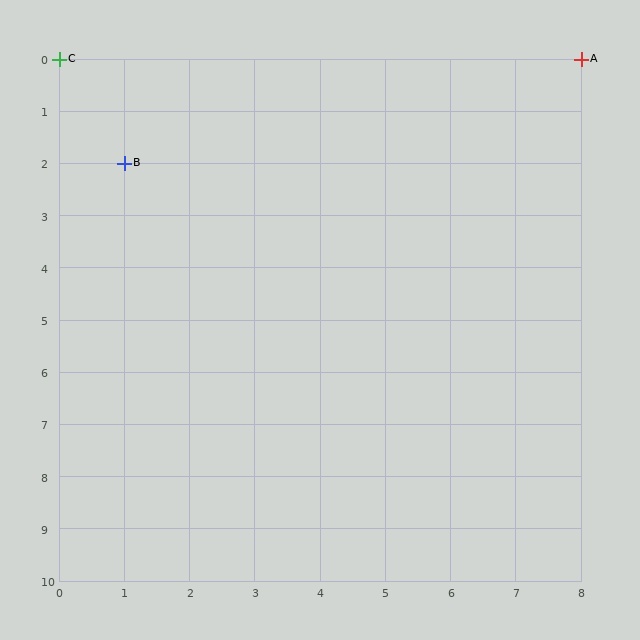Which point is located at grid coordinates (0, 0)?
Point C is at (0, 0).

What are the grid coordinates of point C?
Point C is at grid coordinates (0, 0).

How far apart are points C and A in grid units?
Points C and A are 8 columns apart.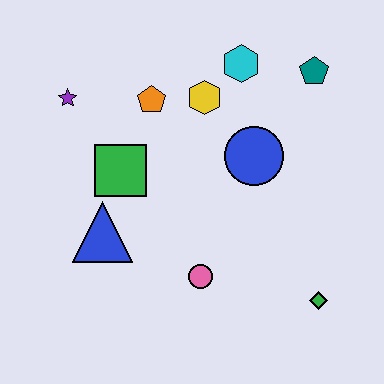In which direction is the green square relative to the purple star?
The green square is below the purple star.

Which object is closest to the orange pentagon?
The yellow hexagon is closest to the orange pentagon.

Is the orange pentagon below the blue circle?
No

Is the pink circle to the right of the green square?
Yes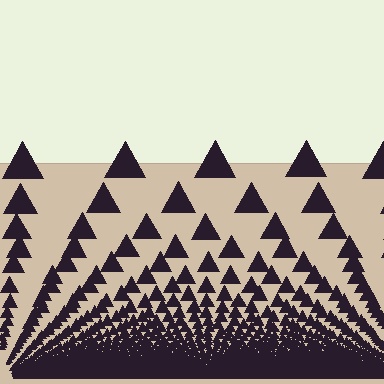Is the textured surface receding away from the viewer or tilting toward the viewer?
The surface appears to tilt toward the viewer. Texture elements get larger and sparser toward the top.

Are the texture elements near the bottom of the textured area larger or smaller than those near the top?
Smaller. The gradient is inverted — elements near the bottom are smaller and denser.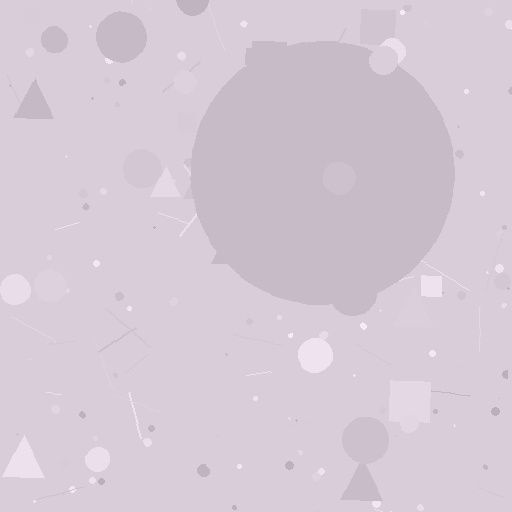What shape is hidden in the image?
A circle is hidden in the image.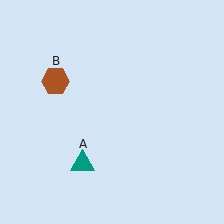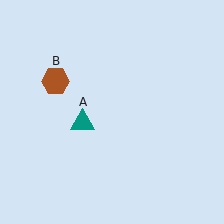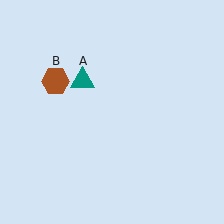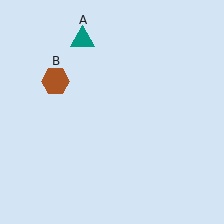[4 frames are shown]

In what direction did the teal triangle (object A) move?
The teal triangle (object A) moved up.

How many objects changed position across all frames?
1 object changed position: teal triangle (object A).